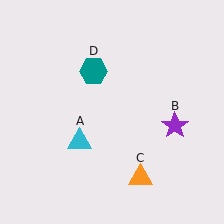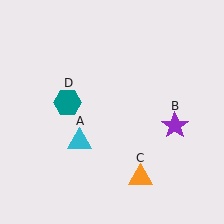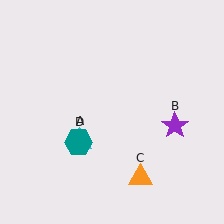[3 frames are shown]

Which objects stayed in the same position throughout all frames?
Cyan triangle (object A) and purple star (object B) and orange triangle (object C) remained stationary.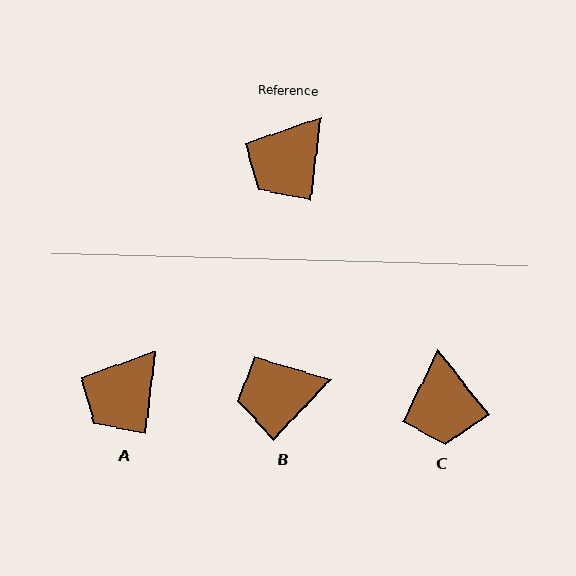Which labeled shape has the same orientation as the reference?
A.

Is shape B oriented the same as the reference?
No, it is off by about 37 degrees.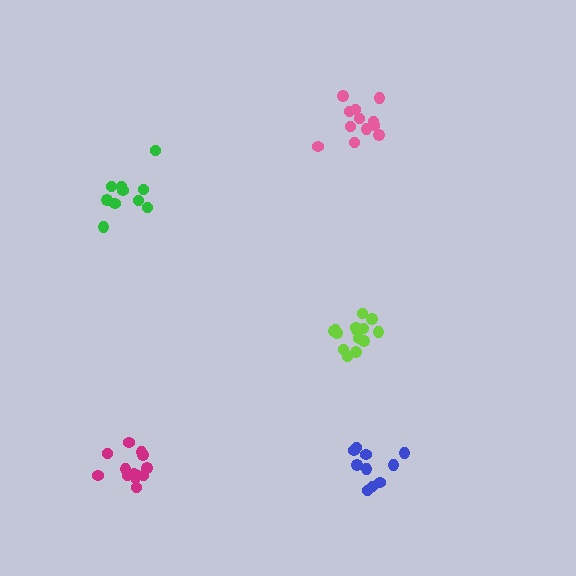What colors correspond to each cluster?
The clusters are colored: pink, lime, green, magenta, blue.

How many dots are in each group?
Group 1: 12 dots, Group 2: 14 dots, Group 3: 10 dots, Group 4: 13 dots, Group 5: 10 dots (59 total).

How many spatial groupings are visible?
There are 5 spatial groupings.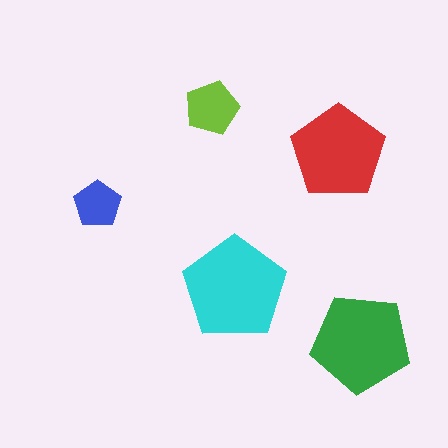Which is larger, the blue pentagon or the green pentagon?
The green one.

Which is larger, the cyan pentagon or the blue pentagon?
The cyan one.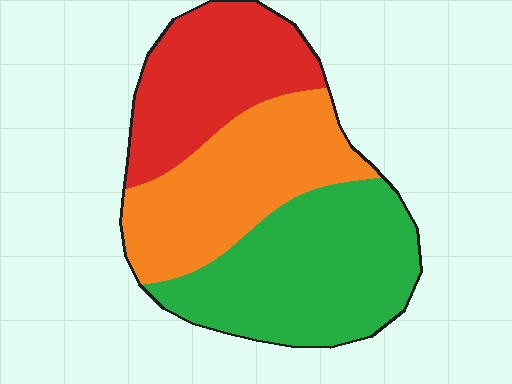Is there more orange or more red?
Orange.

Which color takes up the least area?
Red, at roughly 30%.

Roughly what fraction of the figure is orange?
Orange takes up about one third (1/3) of the figure.